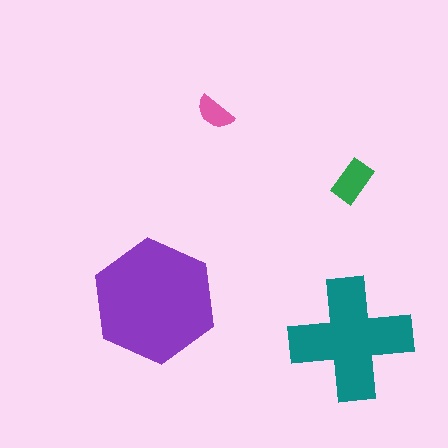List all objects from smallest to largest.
The pink semicircle, the green rectangle, the teal cross, the purple hexagon.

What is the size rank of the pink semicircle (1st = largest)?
4th.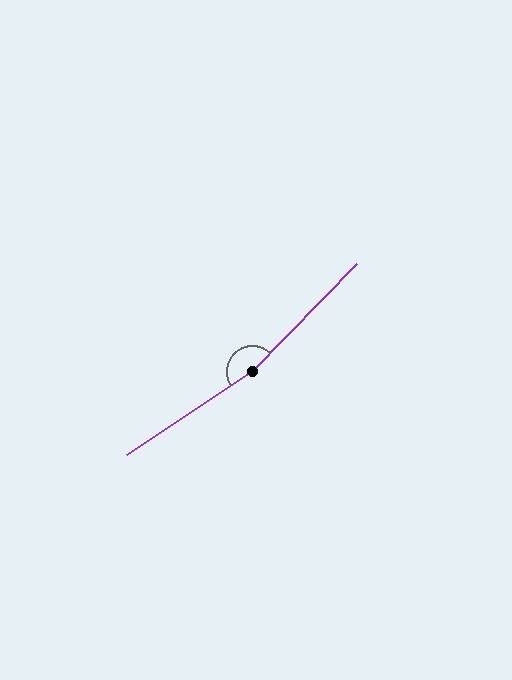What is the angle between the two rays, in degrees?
Approximately 168 degrees.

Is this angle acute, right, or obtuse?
It is obtuse.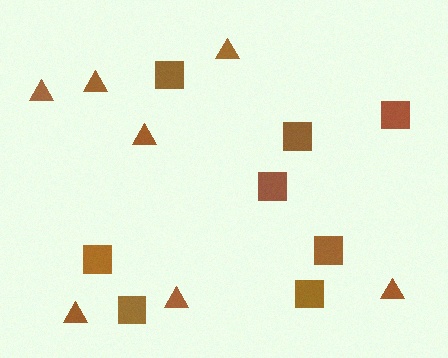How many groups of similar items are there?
There are 2 groups: one group of squares (8) and one group of triangles (7).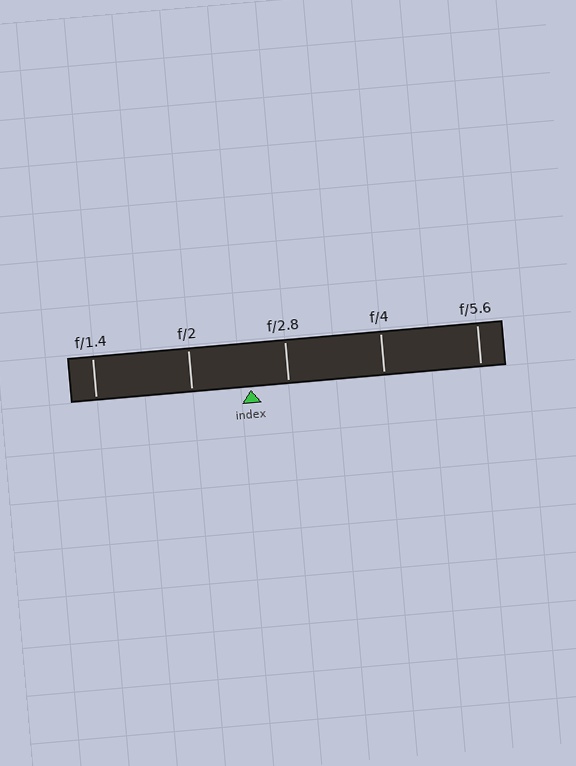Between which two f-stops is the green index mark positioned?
The index mark is between f/2 and f/2.8.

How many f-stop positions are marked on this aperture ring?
There are 5 f-stop positions marked.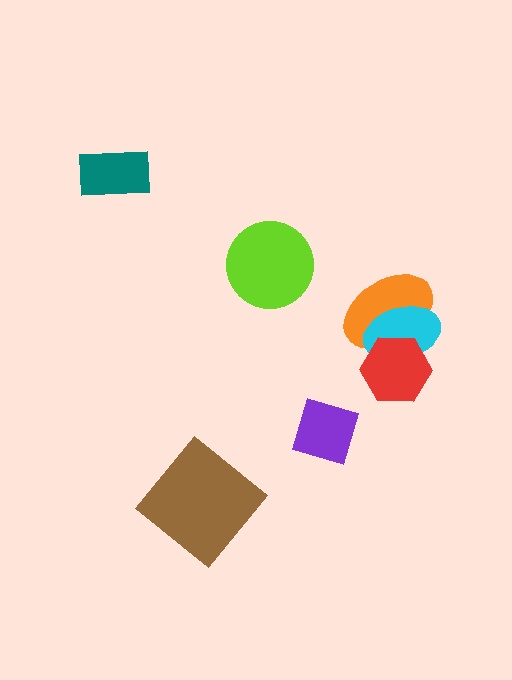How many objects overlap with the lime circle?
0 objects overlap with the lime circle.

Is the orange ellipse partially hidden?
Yes, it is partially covered by another shape.